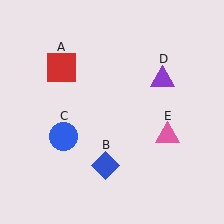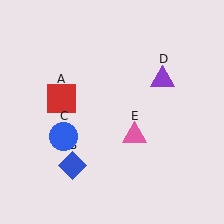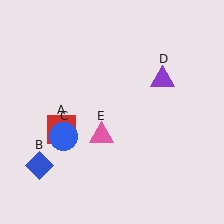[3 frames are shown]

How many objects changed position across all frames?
3 objects changed position: red square (object A), blue diamond (object B), pink triangle (object E).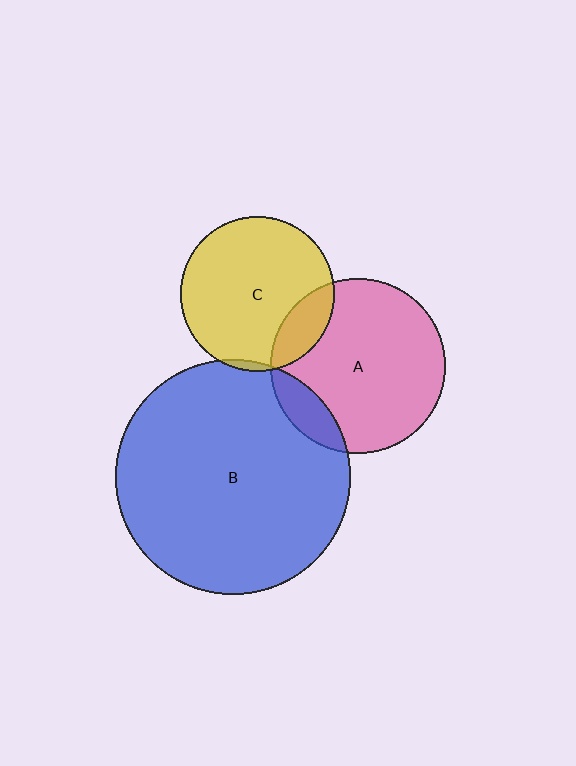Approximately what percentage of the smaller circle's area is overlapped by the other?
Approximately 15%.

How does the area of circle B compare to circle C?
Approximately 2.3 times.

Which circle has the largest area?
Circle B (blue).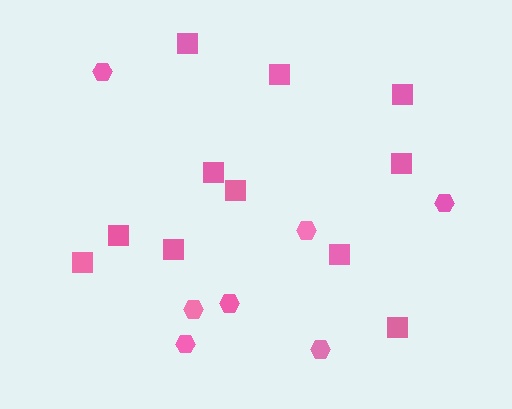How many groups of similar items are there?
There are 2 groups: one group of hexagons (7) and one group of squares (11).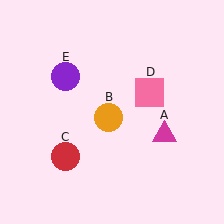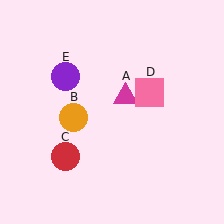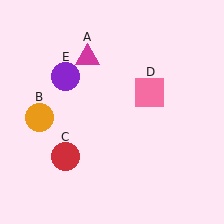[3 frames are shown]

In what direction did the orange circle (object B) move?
The orange circle (object B) moved left.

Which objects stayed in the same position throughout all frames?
Red circle (object C) and pink square (object D) and purple circle (object E) remained stationary.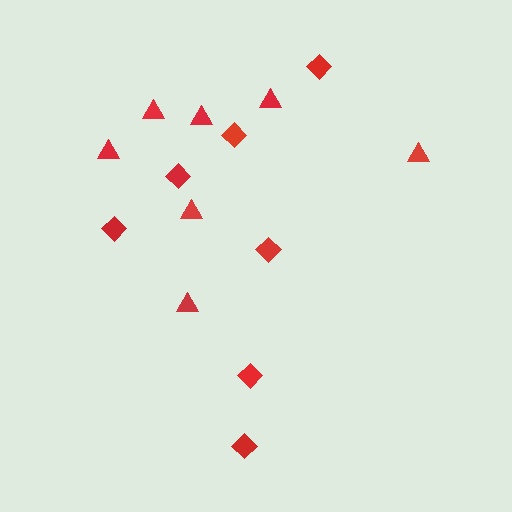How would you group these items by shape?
There are 2 groups: one group of triangles (7) and one group of diamonds (7).